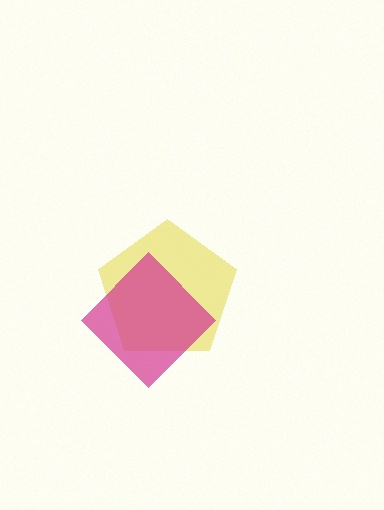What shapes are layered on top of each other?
The layered shapes are: a yellow pentagon, a magenta diamond.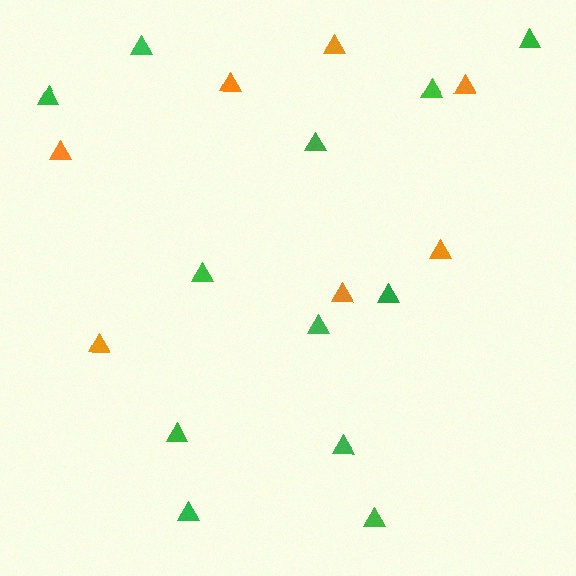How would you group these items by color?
There are 2 groups: one group of green triangles (12) and one group of orange triangles (7).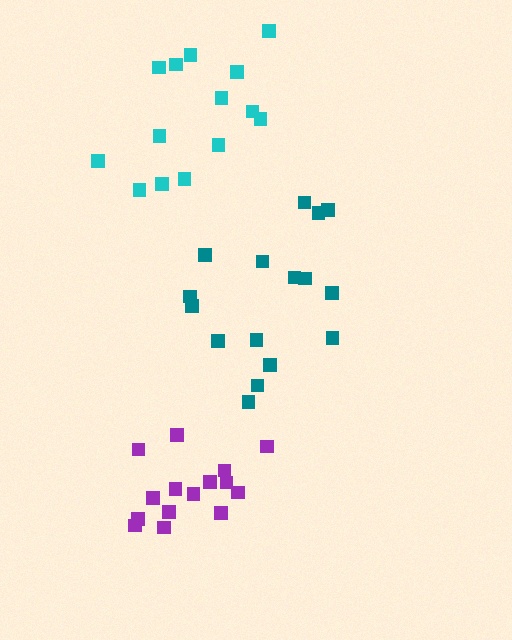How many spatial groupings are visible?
There are 3 spatial groupings.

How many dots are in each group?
Group 1: 15 dots, Group 2: 16 dots, Group 3: 14 dots (45 total).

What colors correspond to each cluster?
The clusters are colored: purple, teal, cyan.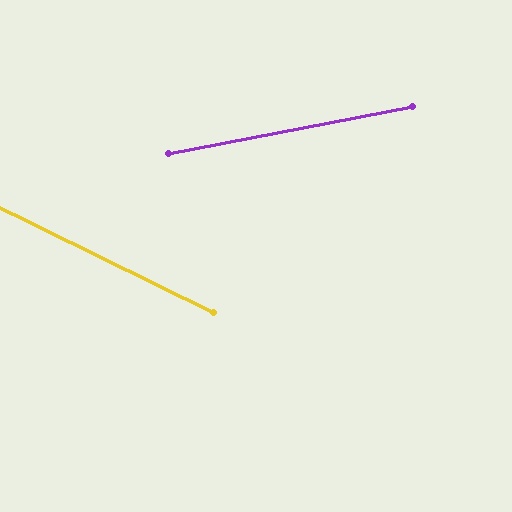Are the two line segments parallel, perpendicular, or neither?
Neither parallel nor perpendicular — they differ by about 37°.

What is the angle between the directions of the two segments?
Approximately 37 degrees.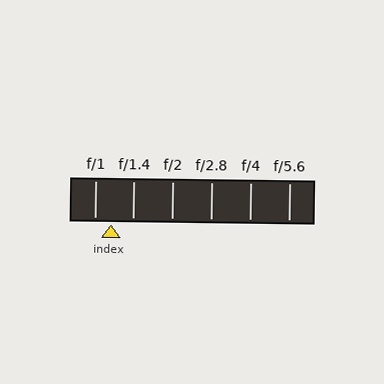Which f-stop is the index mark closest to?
The index mark is closest to f/1.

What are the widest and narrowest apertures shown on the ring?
The widest aperture shown is f/1 and the narrowest is f/5.6.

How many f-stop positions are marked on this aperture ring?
There are 6 f-stop positions marked.